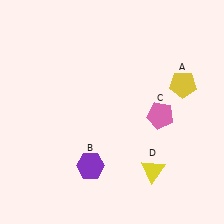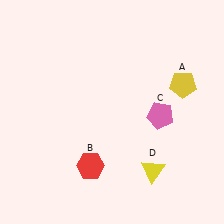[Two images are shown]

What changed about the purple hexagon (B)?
In Image 1, B is purple. In Image 2, it changed to red.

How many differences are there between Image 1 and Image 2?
There is 1 difference between the two images.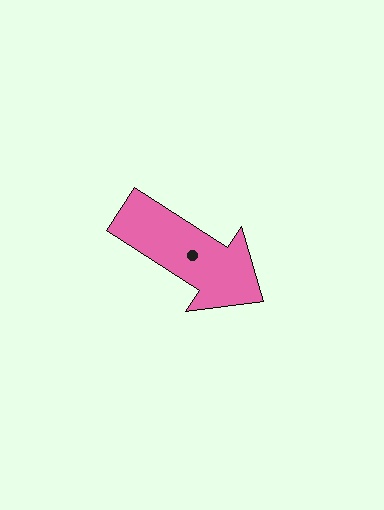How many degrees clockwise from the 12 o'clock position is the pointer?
Approximately 123 degrees.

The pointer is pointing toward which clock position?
Roughly 4 o'clock.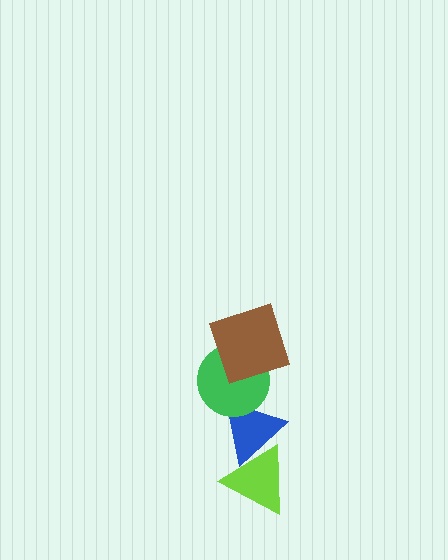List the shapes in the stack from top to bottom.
From top to bottom: the brown square, the green circle, the blue triangle, the lime triangle.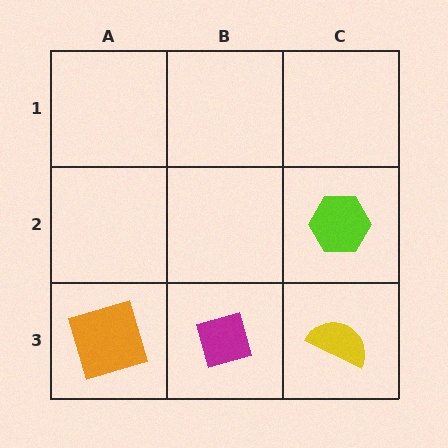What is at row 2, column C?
A lime hexagon.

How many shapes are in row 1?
0 shapes.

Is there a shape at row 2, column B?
No, that cell is empty.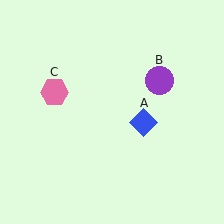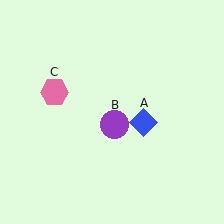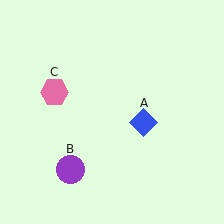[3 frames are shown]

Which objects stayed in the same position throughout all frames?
Blue diamond (object A) and pink hexagon (object C) remained stationary.